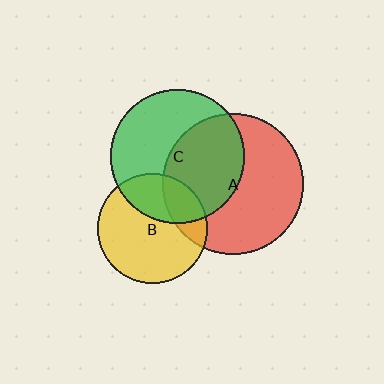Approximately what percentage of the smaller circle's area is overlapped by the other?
Approximately 20%.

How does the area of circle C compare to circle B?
Approximately 1.5 times.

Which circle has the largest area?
Circle A (red).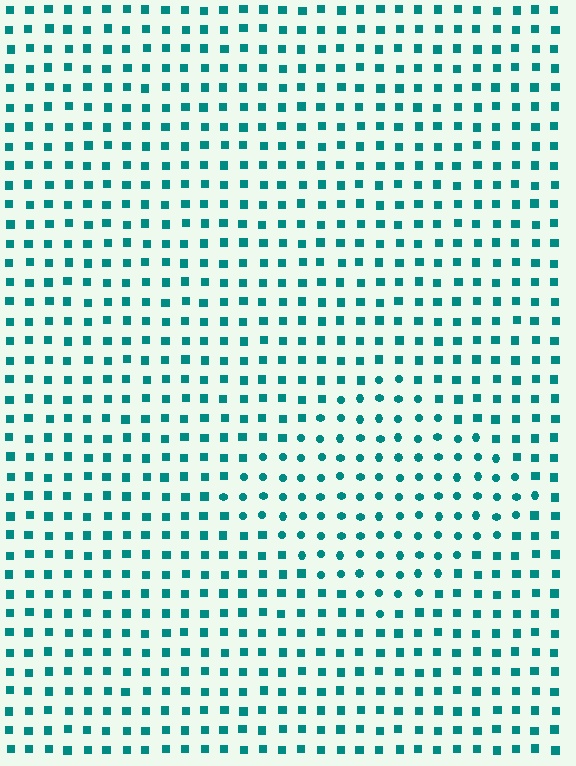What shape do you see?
I see a diamond.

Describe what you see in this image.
The image is filled with small teal elements arranged in a uniform grid. A diamond-shaped region contains circles, while the surrounding area contains squares. The boundary is defined purely by the change in element shape.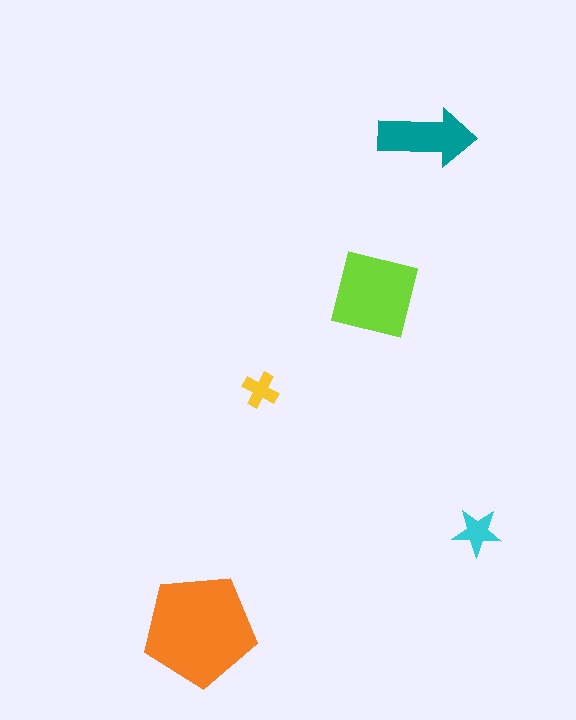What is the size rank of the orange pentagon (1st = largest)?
1st.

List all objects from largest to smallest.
The orange pentagon, the lime square, the teal arrow, the cyan star, the yellow cross.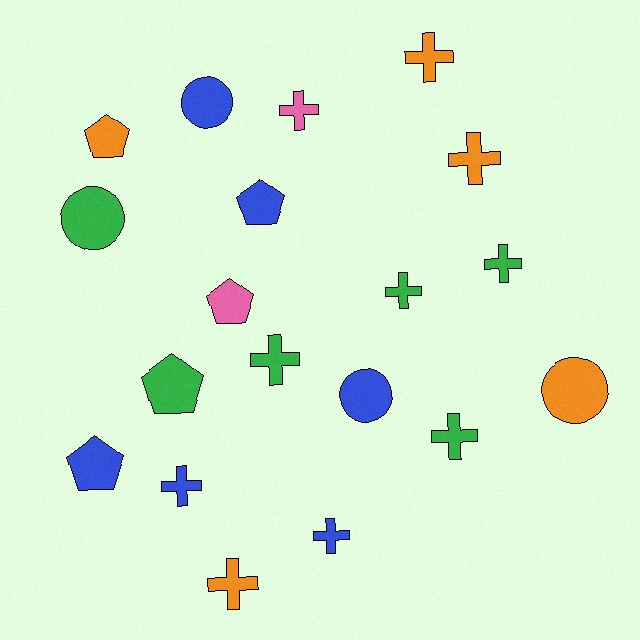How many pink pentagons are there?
There is 1 pink pentagon.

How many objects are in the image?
There are 19 objects.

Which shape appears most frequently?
Cross, with 10 objects.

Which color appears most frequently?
Green, with 6 objects.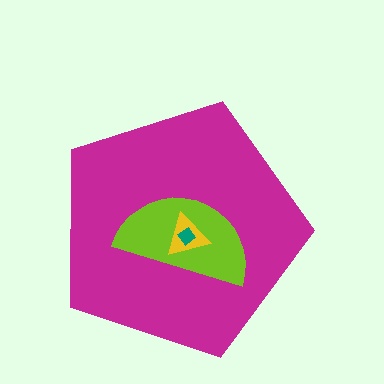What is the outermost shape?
The magenta pentagon.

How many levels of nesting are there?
4.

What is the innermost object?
The teal diamond.